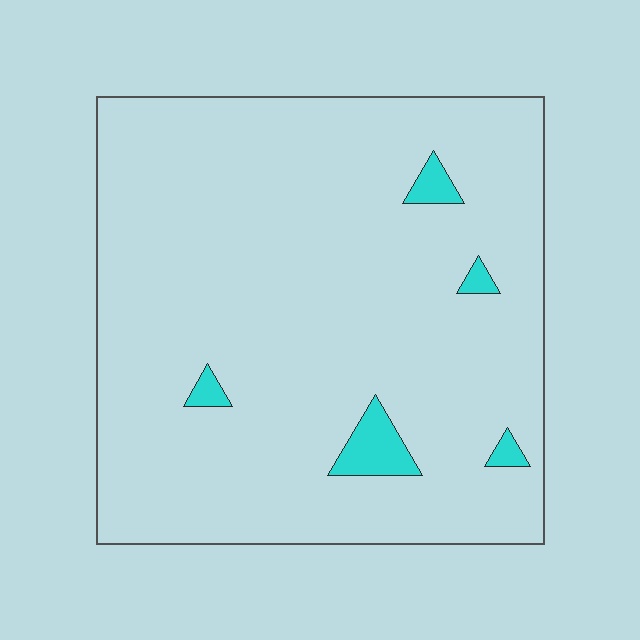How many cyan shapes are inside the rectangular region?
5.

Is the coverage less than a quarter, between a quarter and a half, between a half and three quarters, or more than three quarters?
Less than a quarter.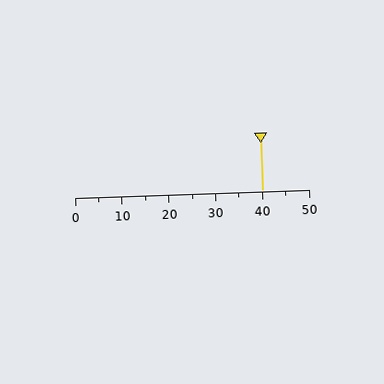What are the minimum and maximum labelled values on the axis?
The axis runs from 0 to 50.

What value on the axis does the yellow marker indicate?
The marker indicates approximately 40.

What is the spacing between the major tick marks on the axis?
The major ticks are spaced 10 apart.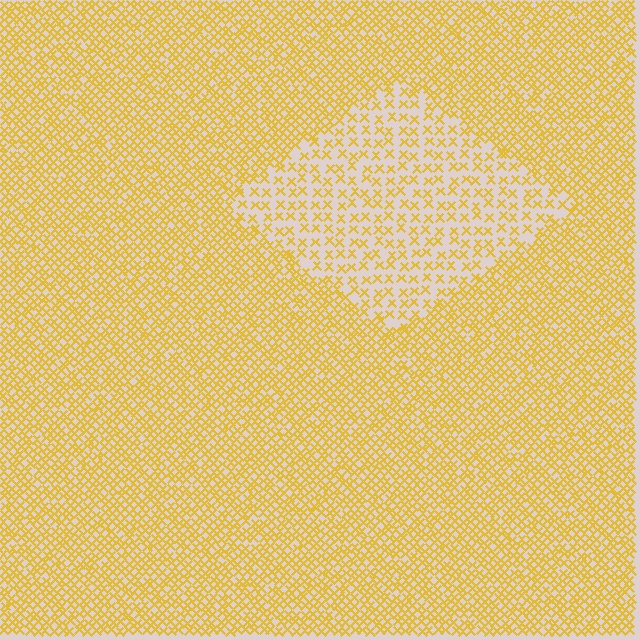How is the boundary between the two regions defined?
The boundary is defined by a change in element density (approximately 2.2x ratio). All elements are the same color, size, and shape.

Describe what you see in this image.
The image contains small yellow elements arranged at two different densities. A diamond-shaped region is visible where the elements are less densely packed than the surrounding area.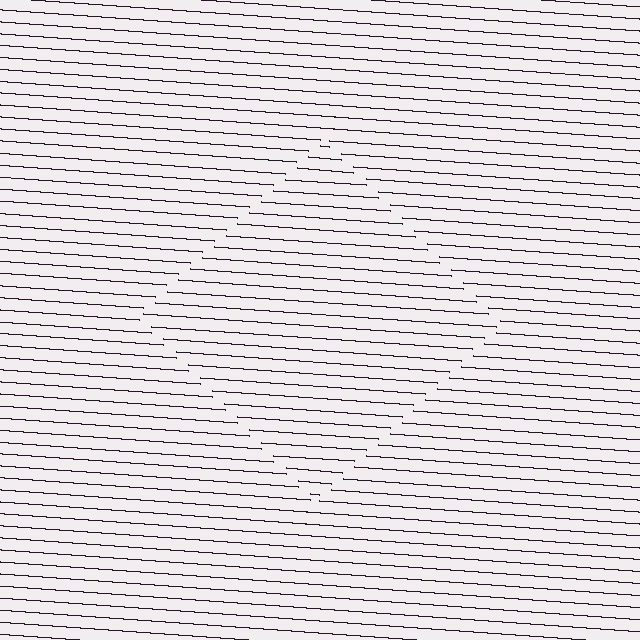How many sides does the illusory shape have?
4 sides — the line-ends trace a square.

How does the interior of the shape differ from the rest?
The interior of the shape contains the same grating, shifted by half a period — the contour is defined by the phase discontinuity where line-ends from the inner and outer gratings abut.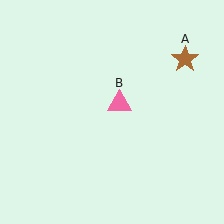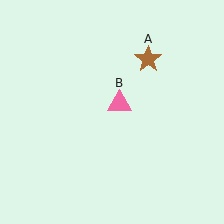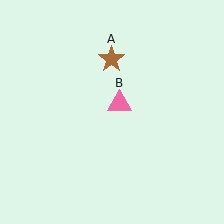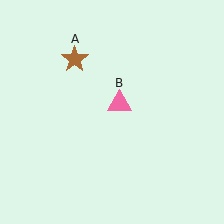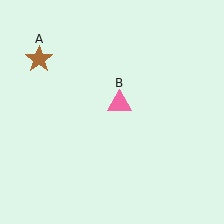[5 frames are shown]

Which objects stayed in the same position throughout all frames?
Pink triangle (object B) remained stationary.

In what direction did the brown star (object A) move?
The brown star (object A) moved left.